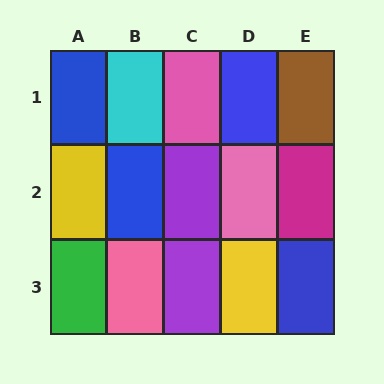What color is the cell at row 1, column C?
Pink.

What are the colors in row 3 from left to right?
Green, pink, purple, yellow, blue.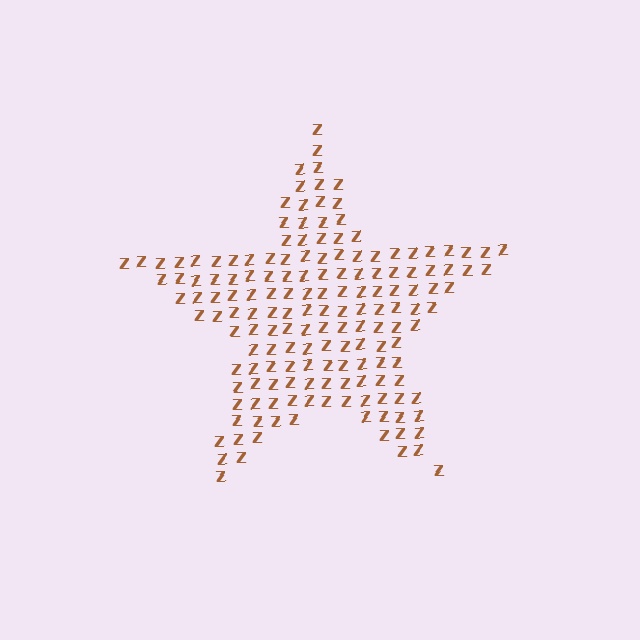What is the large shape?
The large shape is a star.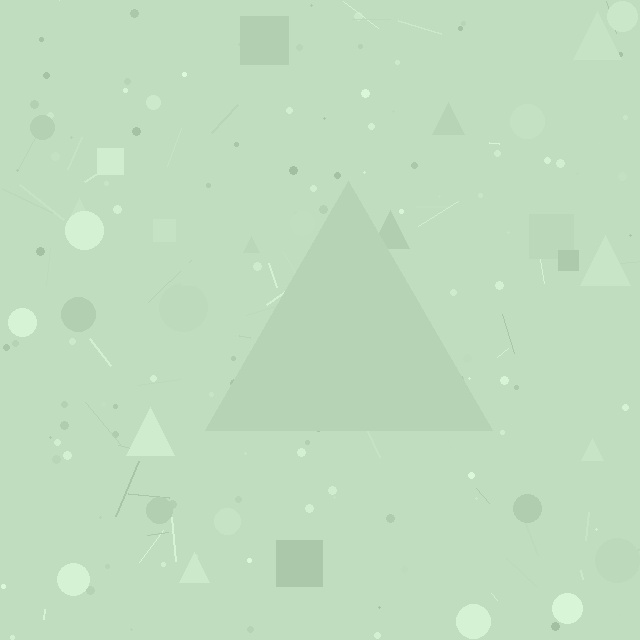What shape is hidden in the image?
A triangle is hidden in the image.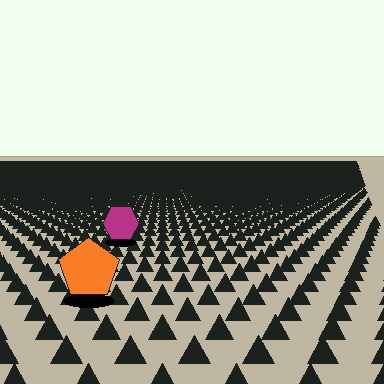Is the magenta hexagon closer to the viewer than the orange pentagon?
No. The orange pentagon is closer — you can tell from the texture gradient: the ground texture is coarser near it.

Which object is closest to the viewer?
The orange pentagon is closest. The texture marks near it are larger and more spread out.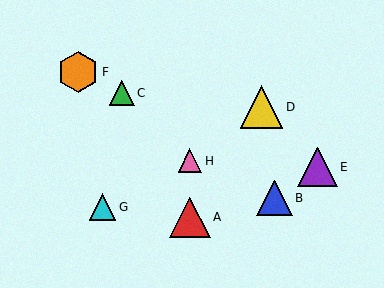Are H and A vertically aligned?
Yes, both are at x≈190.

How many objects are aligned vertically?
2 objects (A, H) are aligned vertically.